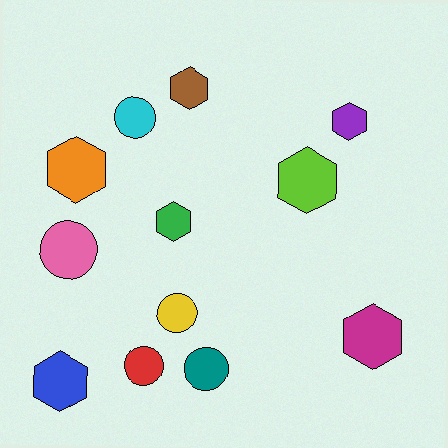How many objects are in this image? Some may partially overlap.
There are 12 objects.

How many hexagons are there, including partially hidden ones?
There are 7 hexagons.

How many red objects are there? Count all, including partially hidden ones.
There is 1 red object.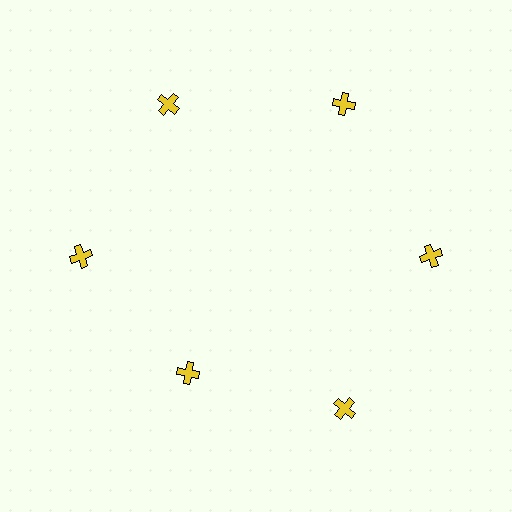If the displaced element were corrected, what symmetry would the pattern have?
It would have 6-fold rotational symmetry — the pattern would map onto itself every 60 degrees.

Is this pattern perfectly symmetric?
No. The 6 yellow crosses are arranged in a ring, but one element near the 7 o'clock position is pulled inward toward the center, breaking the 6-fold rotational symmetry.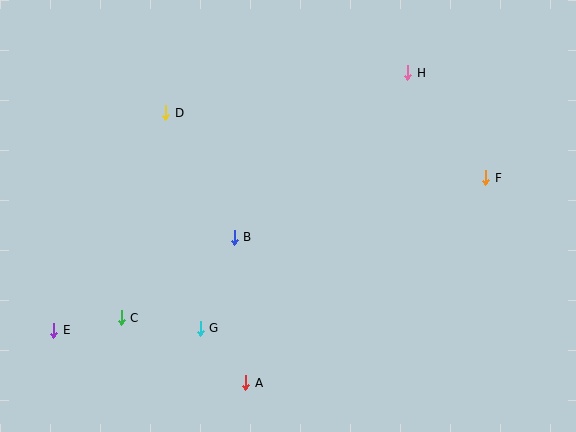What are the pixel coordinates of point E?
Point E is at (54, 330).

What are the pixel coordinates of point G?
Point G is at (200, 328).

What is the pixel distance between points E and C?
The distance between E and C is 69 pixels.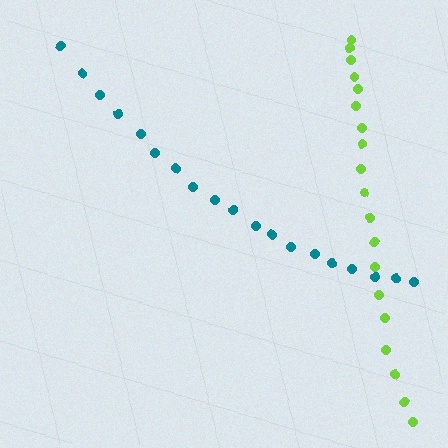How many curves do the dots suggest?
There are 2 distinct paths.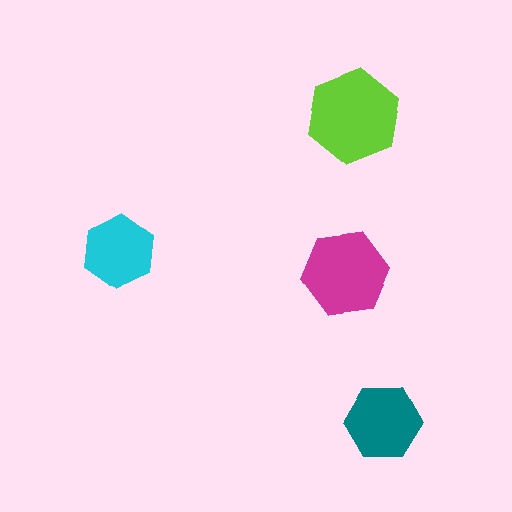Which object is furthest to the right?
The teal hexagon is rightmost.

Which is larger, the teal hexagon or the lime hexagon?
The lime one.